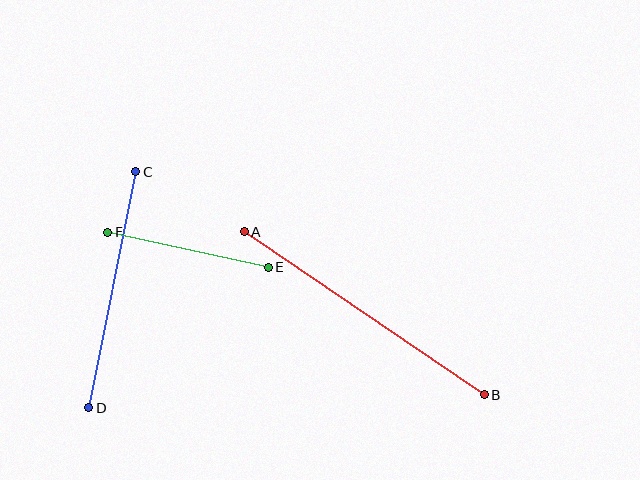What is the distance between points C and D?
The distance is approximately 240 pixels.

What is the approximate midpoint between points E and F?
The midpoint is at approximately (188, 250) pixels.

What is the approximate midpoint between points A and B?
The midpoint is at approximately (364, 313) pixels.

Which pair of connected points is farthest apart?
Points A and B are farthest apart.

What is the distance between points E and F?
The distance is approximately 164 pixels.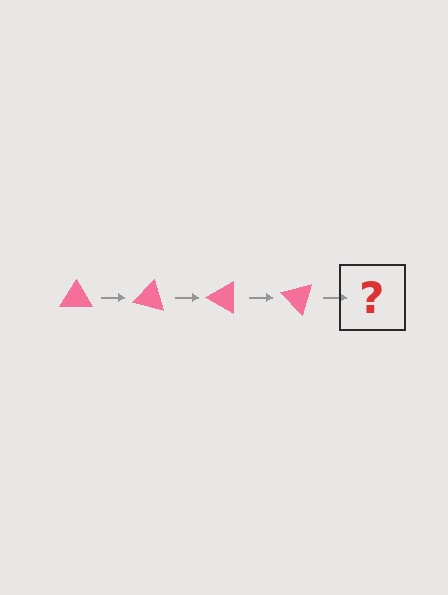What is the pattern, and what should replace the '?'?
The pattern is that the triangle rotates 15 degrees each step. The '?' should be a pink triangle rotated 60 degrees.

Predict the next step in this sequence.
The next step is a pink triangle rotated 60 degrees.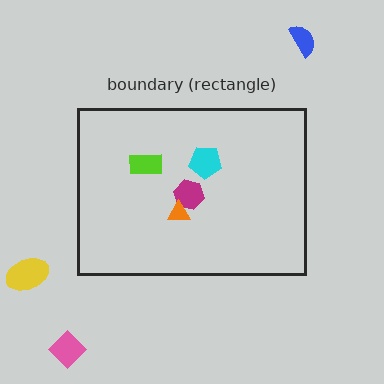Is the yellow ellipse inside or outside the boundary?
Outside.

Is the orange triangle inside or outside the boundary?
Inside.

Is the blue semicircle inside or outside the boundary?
Outside.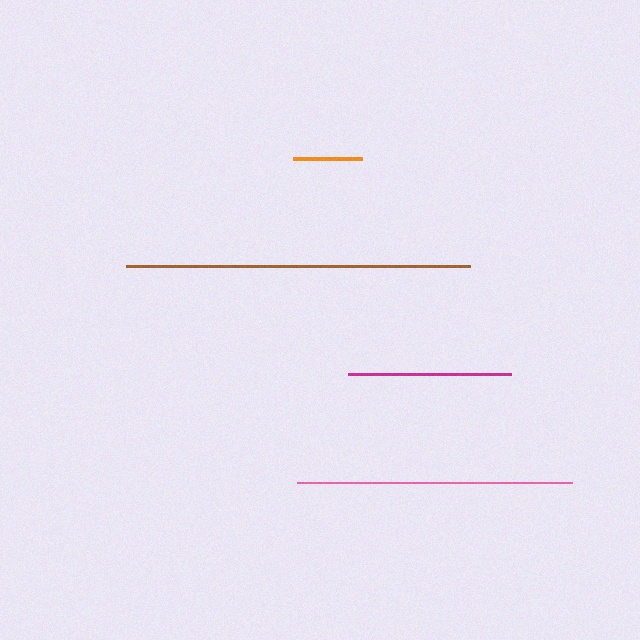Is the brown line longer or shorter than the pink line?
The brown line is longer than the pink line.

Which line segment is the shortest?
The orange line is the shortest at approximately 69 pixels.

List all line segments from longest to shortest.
From longest to shortest: brown, pink, magenta, orange.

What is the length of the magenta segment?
The magenta segment is approximately 163 pixels long.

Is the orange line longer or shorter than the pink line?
The pink line is longer than the orange line.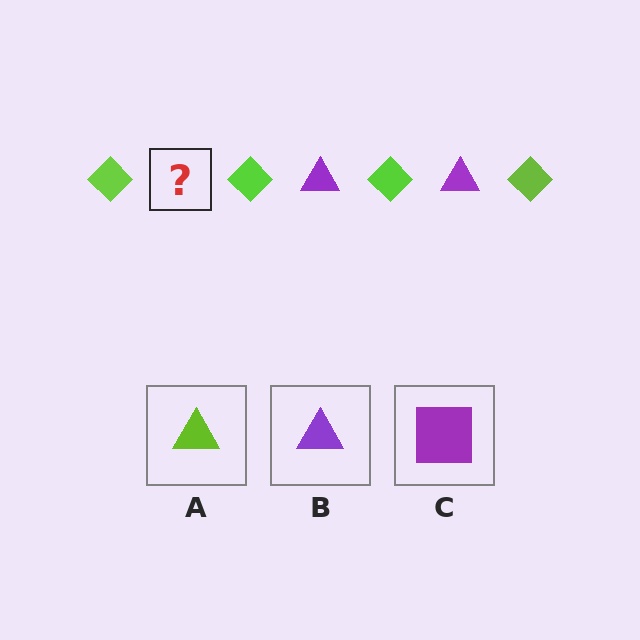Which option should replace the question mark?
Option B.